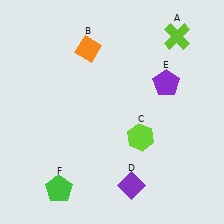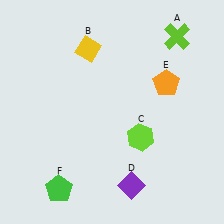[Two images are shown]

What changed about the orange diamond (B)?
In Image 1, B is orange. In Image 2, it changed to yellow.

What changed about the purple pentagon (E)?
In Image 1, E is purple. In Image 2, it changed to orange.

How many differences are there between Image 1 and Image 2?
There are 2 differences between the two images.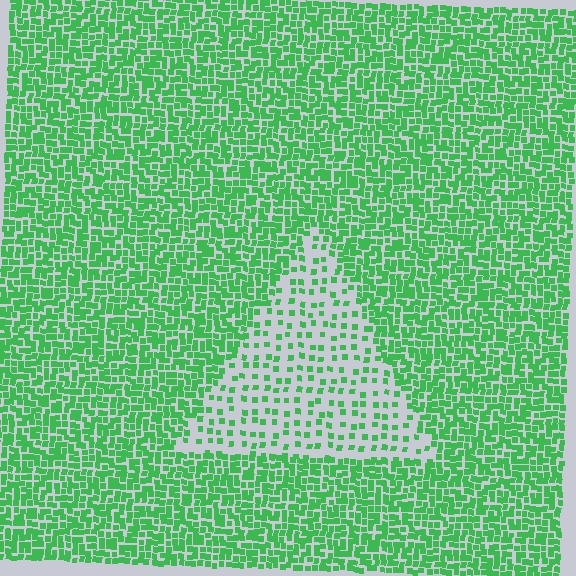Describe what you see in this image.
The image contains small green elements arranged at two different densities. A triangle-shaped region is visible where the elements are less densely packed than the surrounding area.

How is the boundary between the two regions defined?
The boundary is defined by a change in element density (approximately 2.7x ratio). All elements are the same color, size, and shape.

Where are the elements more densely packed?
The elements are more densely packed outside the triangle boundary.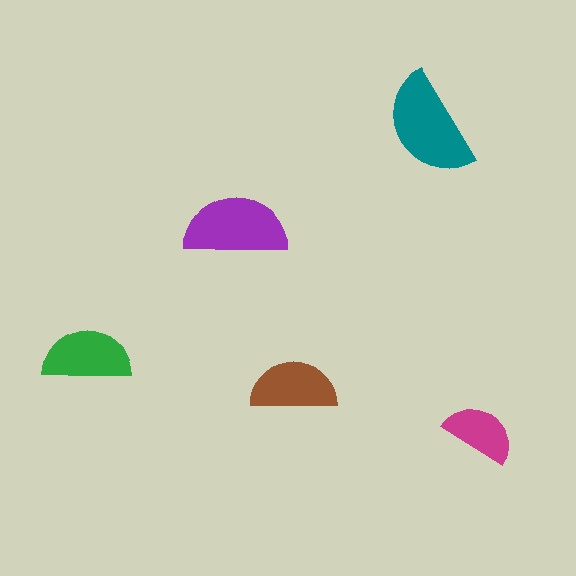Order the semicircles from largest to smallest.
the teal one, the purple one, the green one, the brown one, the magenta one.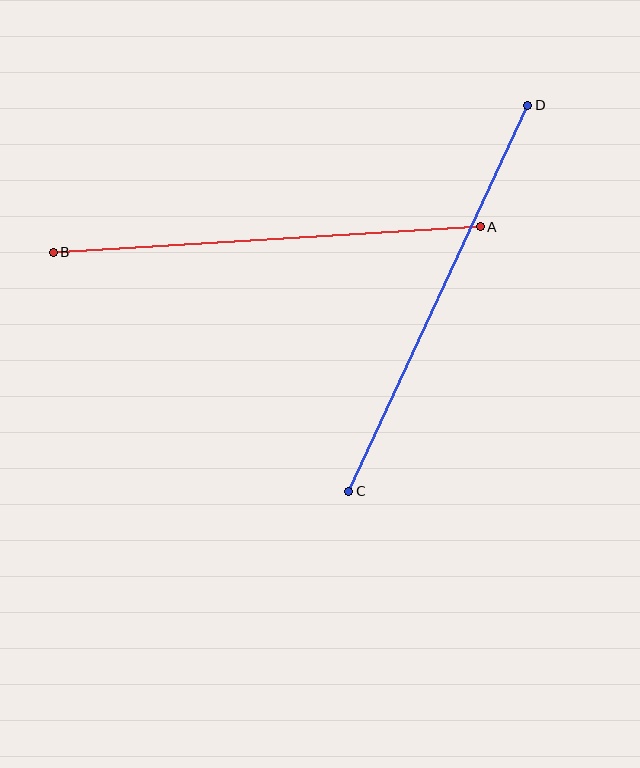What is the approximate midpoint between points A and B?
The midpoint is at approximately (267, 240) pixels.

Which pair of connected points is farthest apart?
Points A and B are farthest apart.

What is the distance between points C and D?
The distance is approximately 426 pixels.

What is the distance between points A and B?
The distance is approximately 427 pixels.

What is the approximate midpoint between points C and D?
The midpoint is at approximately (438, 298) pixels.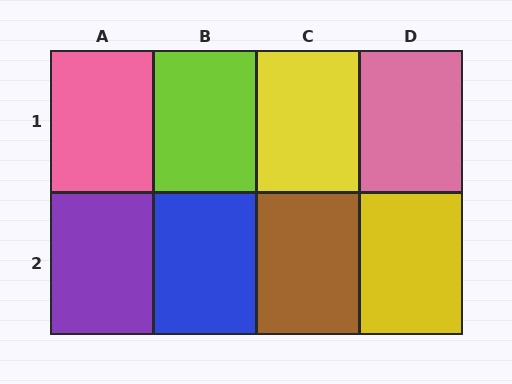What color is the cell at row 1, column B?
Lime.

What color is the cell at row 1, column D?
Pink.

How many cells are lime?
1 cell is lime.